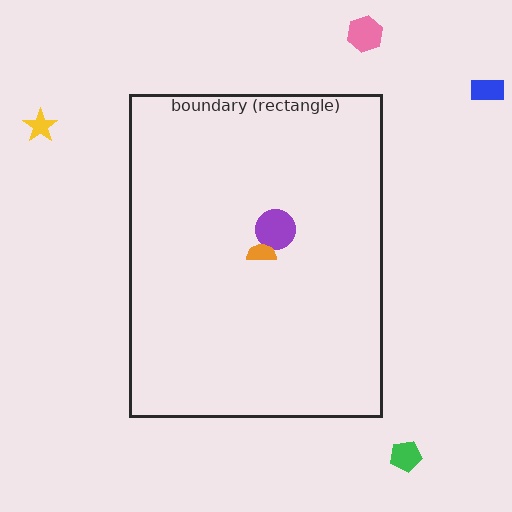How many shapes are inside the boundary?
2 inside, 4 outside.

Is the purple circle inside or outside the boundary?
Inside.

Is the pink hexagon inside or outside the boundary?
Outside.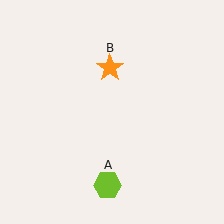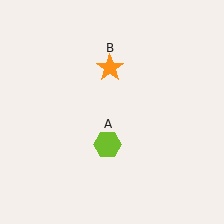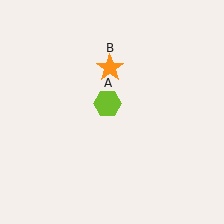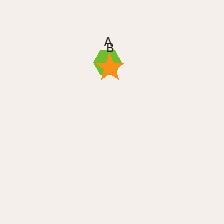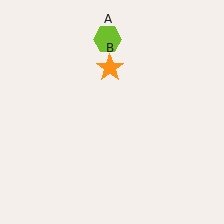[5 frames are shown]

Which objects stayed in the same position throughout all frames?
Orange star (object B) remained stationary.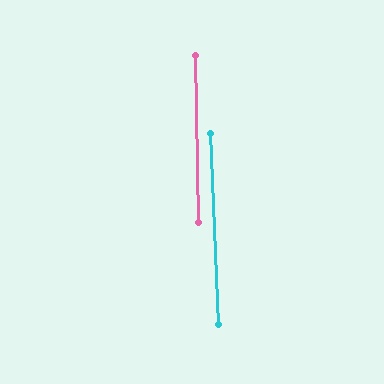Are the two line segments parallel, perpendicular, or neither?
Parallel — their directions differ by only 1.3°.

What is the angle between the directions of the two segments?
Approximately 1 degree.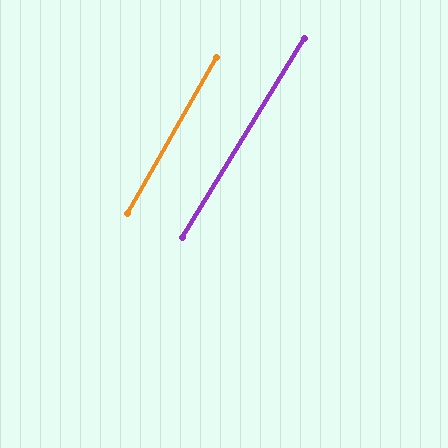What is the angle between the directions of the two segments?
Approximately 2 degrees.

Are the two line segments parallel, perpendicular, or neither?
Parallel — their directions differ by only 1.9°.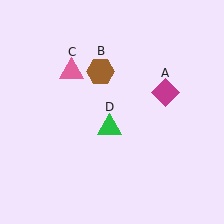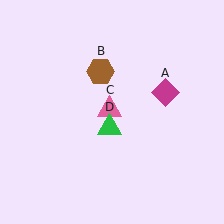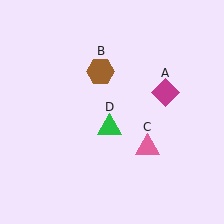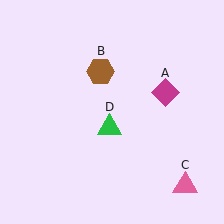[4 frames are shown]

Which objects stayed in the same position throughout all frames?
Magenta diamond (object A) and brown hexagon (object B) and green triangle (object D) remained stationary.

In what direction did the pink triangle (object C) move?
The pink triangle (object C) moved down and to the right.